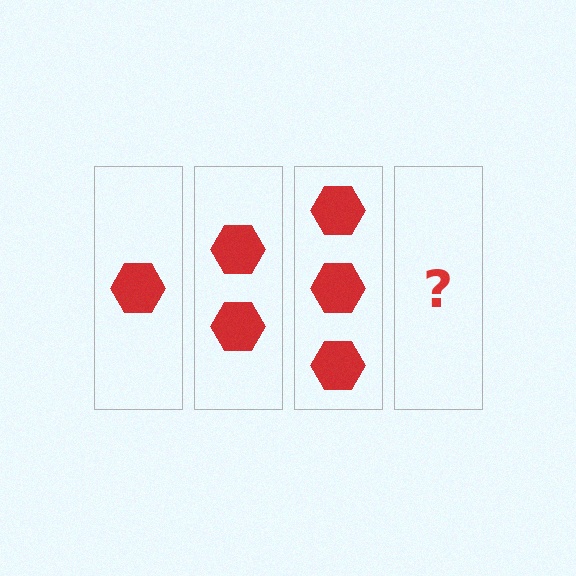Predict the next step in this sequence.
The next step is 4 hexagons.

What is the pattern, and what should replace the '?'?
The pattern is that each step adds one more hexagon. The '?' should be 4 hexagons.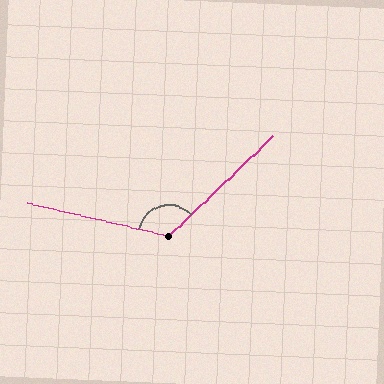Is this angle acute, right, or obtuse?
It is obtuse.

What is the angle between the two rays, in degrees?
Approximately 123 degrees.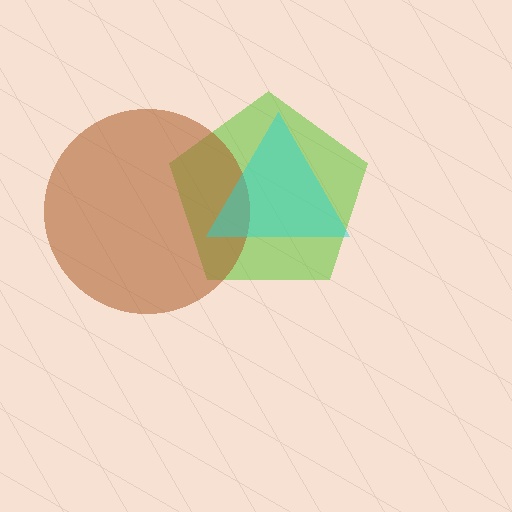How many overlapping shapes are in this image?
There are 3 overlapping shapes in the image.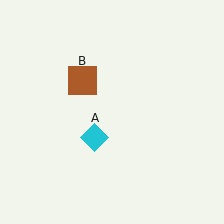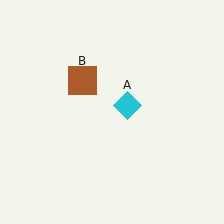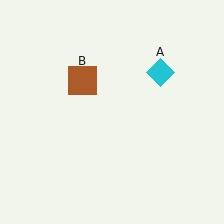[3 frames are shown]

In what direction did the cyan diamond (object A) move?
The cyan diamond (object A) moved up and to the right.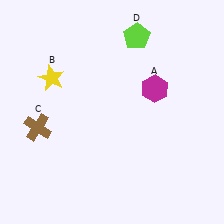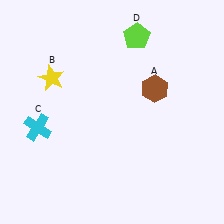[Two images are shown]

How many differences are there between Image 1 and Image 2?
There are 2 differences between the two images.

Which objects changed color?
A changed from magenta to brown. C changed from brown to cyan.